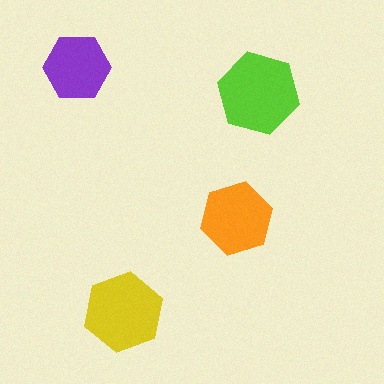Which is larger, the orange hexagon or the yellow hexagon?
The yellow one.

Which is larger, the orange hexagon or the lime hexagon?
The lime one.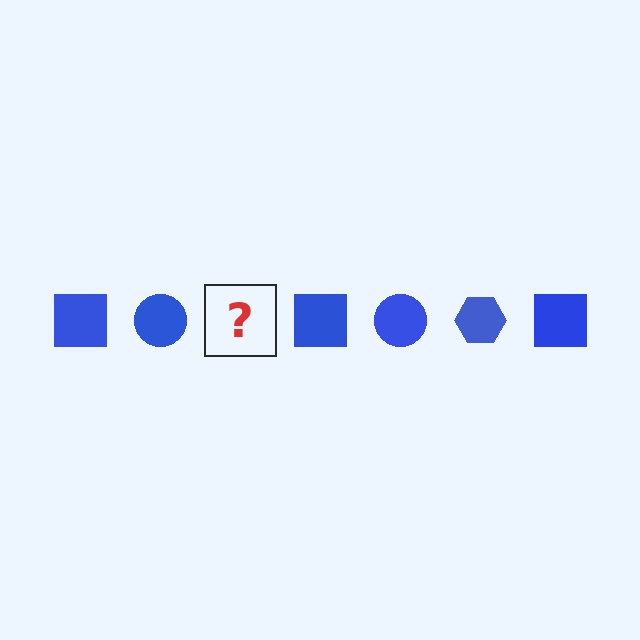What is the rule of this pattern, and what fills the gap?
The rule is that the pattern cycles through square, circle, hexagon shapes in blue. The gap should be filled with a blue hexagon.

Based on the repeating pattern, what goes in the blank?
The blank should be a blue hexagon.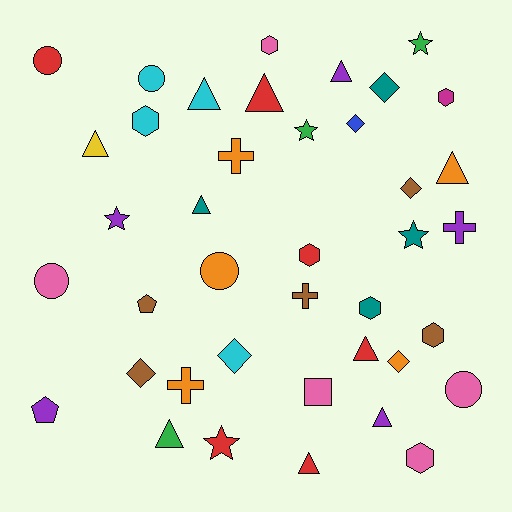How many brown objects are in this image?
There are 5 brown objects.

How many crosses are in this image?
There are 4 crosses.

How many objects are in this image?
There are 40 objects.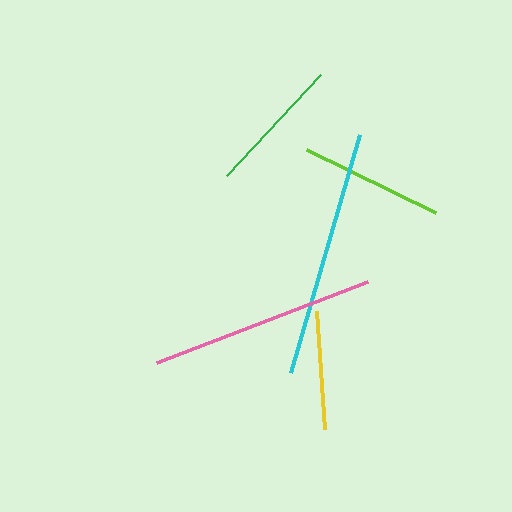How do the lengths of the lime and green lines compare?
The lime and green lines are approximately the same length.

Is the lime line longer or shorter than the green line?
The lime line is longer than the green line.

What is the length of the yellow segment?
The yellow segment is approximately 118 pixels long.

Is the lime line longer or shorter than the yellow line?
The lime line is longer than the yellow line.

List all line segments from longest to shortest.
From longest to shortest: cyan, pink, lime, green, yellow.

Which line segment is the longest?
The cyan line is the longest at approximately 248 pixels.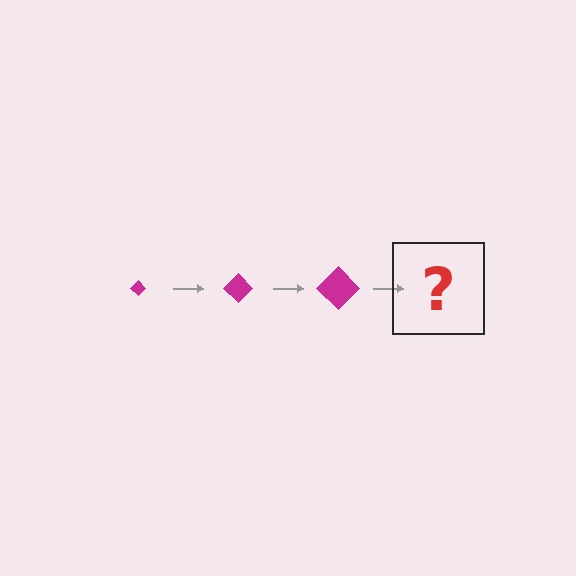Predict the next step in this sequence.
The next step is a magenta diamond, larger than the previous one.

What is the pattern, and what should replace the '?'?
The pattern is that the diamond gets progressively larger each step. The '?' should be a magenta diamond, larger than the previous one.